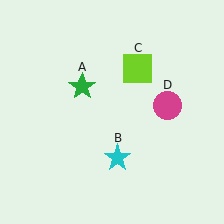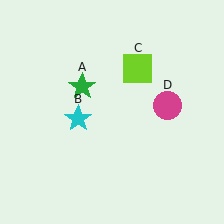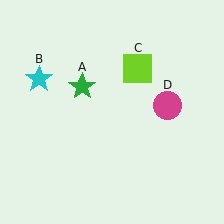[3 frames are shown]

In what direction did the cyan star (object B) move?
The cyan star (object B) moved up and to the left.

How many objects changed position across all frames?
1 object changed position: cyan star (object B).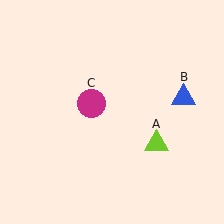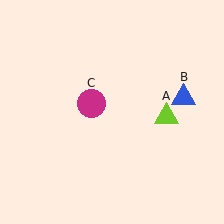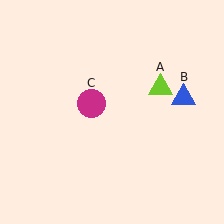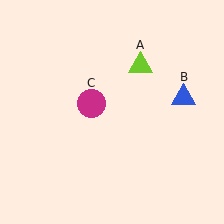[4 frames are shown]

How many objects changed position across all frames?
1 object changed position: lime triangle (object A).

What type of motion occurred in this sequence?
The lime triangle (object A) rotated counterclockwise around the center of the scene.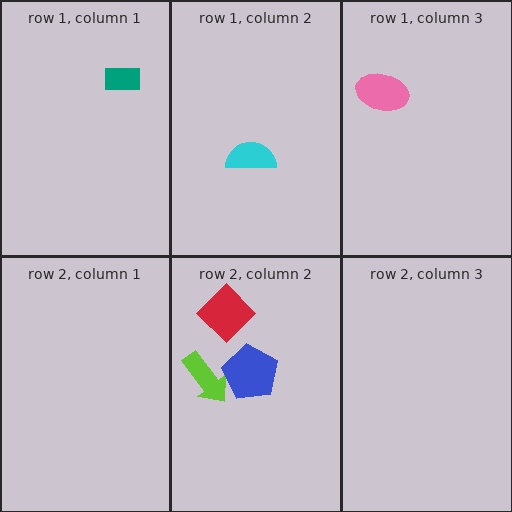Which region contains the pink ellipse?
The row 1, column 3 region.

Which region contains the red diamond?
The row 2, column 2 region.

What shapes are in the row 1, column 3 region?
The pink ellipse.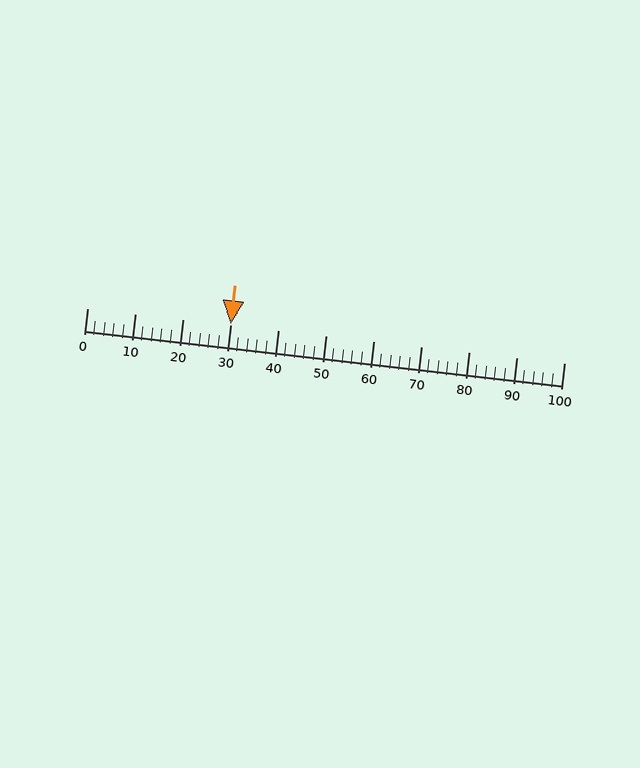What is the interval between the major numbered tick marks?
The major tick marks are spaced 10 units apart.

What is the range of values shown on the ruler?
The ruler shows values from 0 to 100.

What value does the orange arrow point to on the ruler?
The orange arrow points to approximately 30.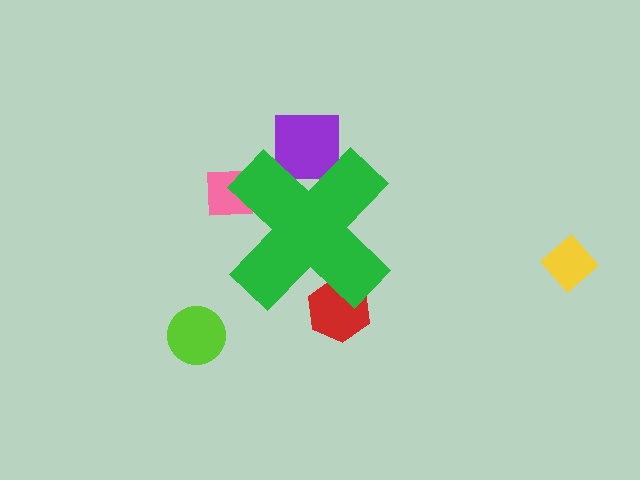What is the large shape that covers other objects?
A green cross.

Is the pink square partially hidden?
Yes, the pink square is partially hidden behind the green cross.